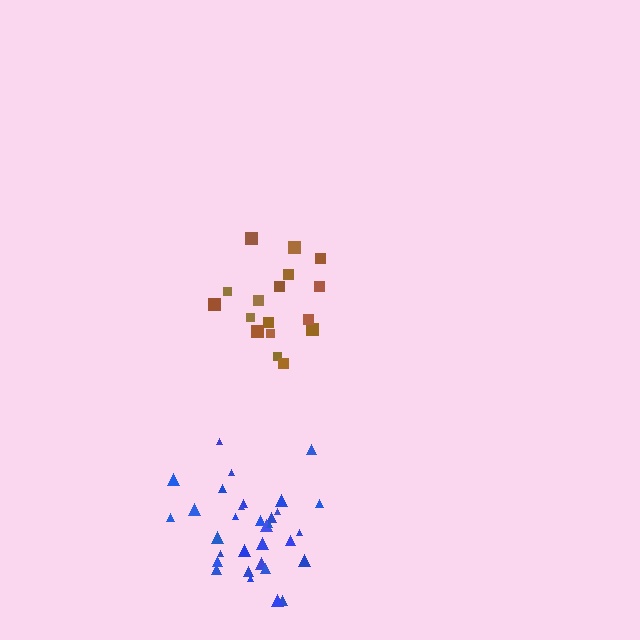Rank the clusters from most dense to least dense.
blue, brown.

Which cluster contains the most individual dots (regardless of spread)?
Blue (33).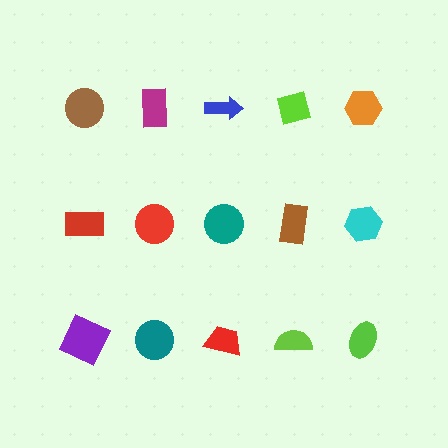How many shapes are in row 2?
5 shapes.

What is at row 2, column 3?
A teal circle.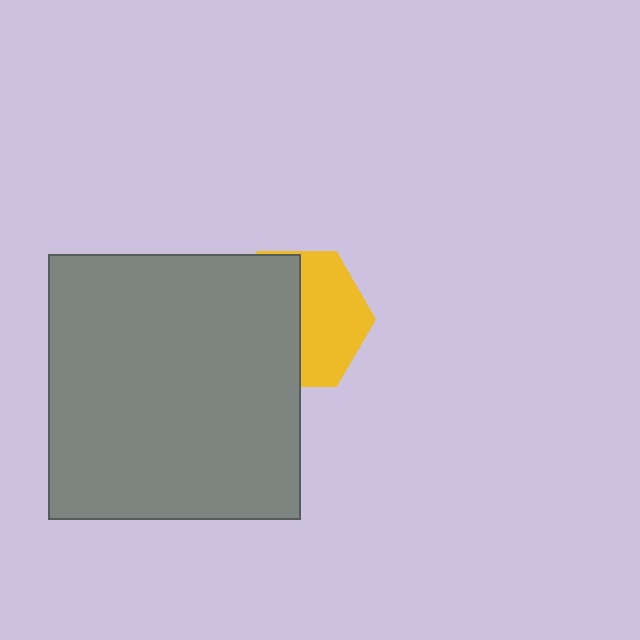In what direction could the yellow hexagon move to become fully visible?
The yellow hexagon could move right. That would shift it out from behind the gray rectangle entirely.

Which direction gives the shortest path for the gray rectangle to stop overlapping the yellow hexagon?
Moving left gives the shortest separation.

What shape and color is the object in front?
The object in front is a gray rectangle.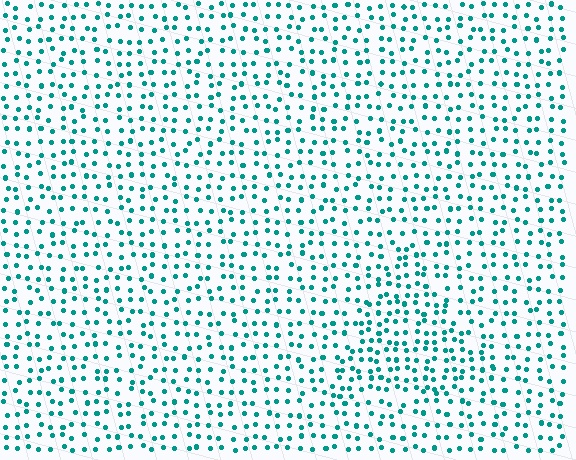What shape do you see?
I see a triangle.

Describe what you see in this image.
The image contains small teal elements arranged at two different densities. A triangle-shaped region is visible where the elements are more densely packed than the surrounding area.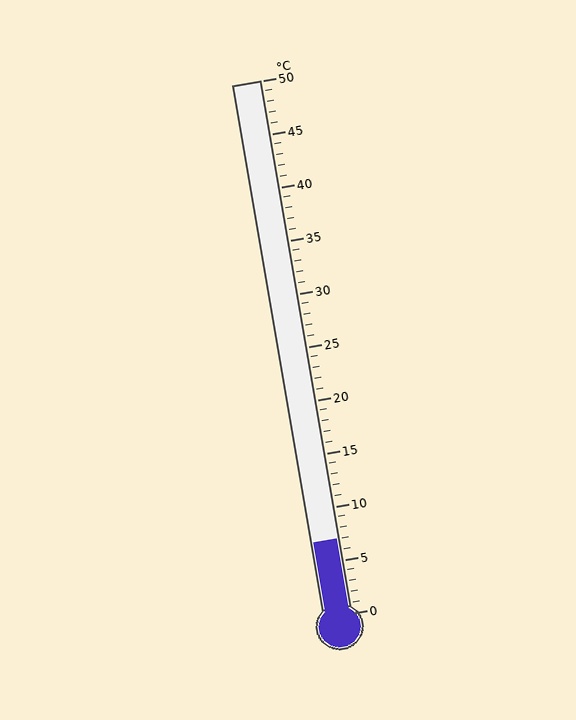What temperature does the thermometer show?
The thermometer shows approximately 7°C.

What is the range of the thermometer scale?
The thermometer scale ranges from 0°C to 50°C.